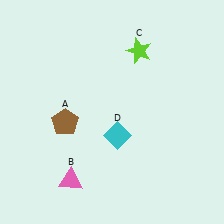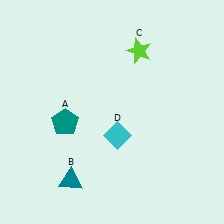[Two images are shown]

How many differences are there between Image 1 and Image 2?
There are 2 differences between the two images.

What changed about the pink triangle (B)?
In Image 1, B is pink. In Image 2, it changed to teal.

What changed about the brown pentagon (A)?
In Image 1, A is brown. In Image 2, it changed to teal.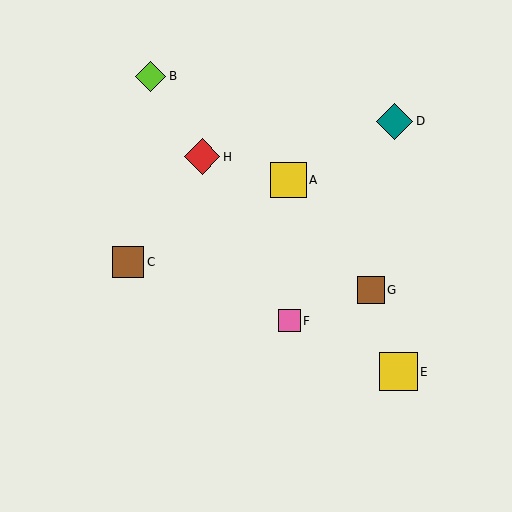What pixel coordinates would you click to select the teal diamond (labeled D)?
Click at (395, 121) to select the teal diamond D.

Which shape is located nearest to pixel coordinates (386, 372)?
The yellow square (labeled E) at (398, 372) is nearest to that location.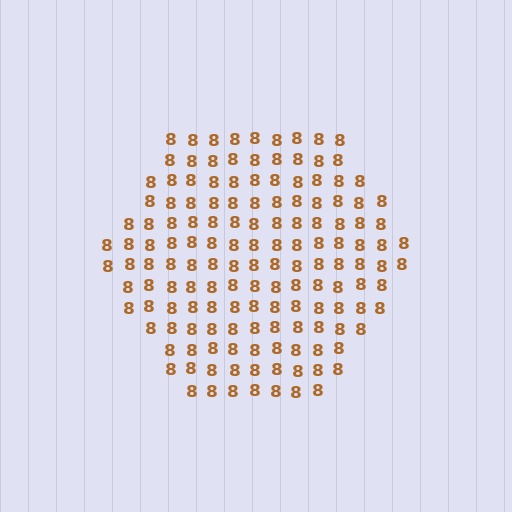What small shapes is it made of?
It is made of small digit 8's.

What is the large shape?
The large shape is a hexagon.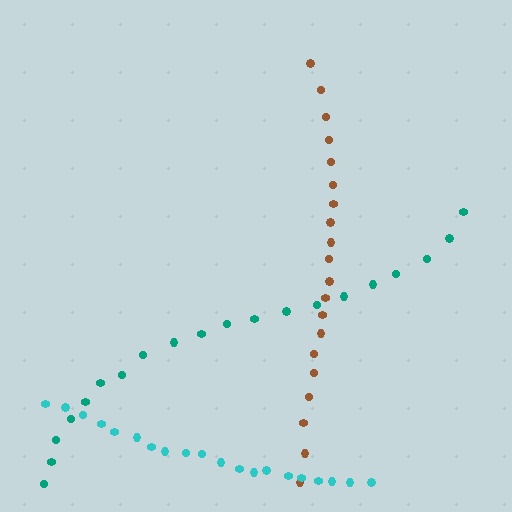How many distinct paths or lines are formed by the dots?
There are 3 distinct paths.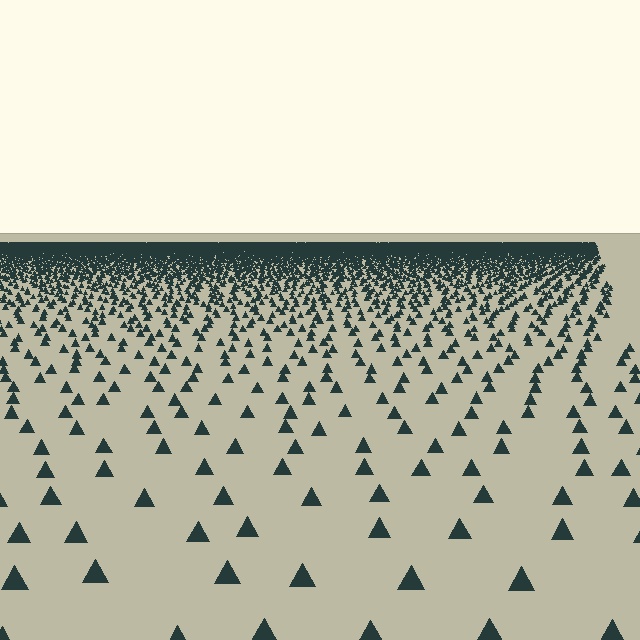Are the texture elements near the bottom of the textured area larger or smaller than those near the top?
Larger. Near the bottom, elements are closer to the viewer and appear at a bigger on-screen size.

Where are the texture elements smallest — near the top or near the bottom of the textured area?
Near the top.